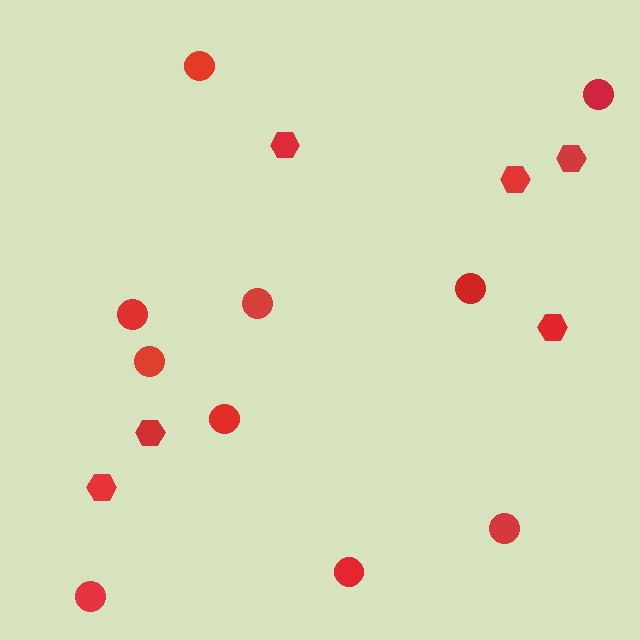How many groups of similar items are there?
There are 2 groups: one group of circles (10) and one group of hexagons (6).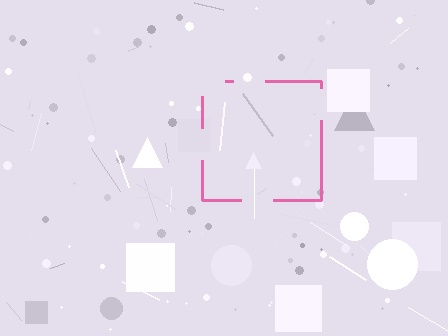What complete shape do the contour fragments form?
The contour fragments form a square.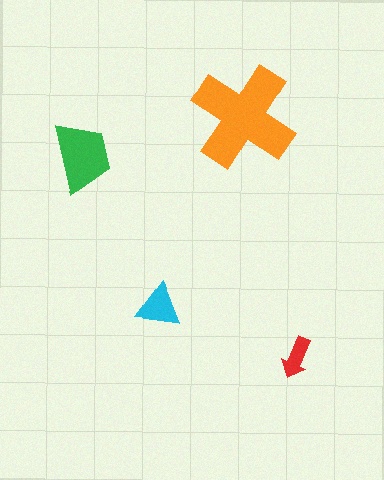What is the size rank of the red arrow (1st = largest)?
4th.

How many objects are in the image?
There are 4 objects in the image.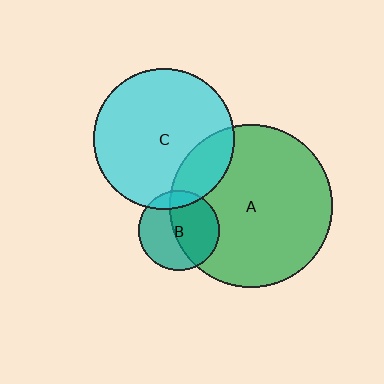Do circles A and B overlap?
Yes.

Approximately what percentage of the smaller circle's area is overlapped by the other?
Approximately 55%.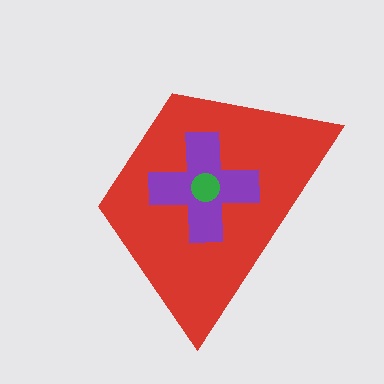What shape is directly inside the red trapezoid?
The purple cross.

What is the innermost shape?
The green circle.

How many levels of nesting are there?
3.